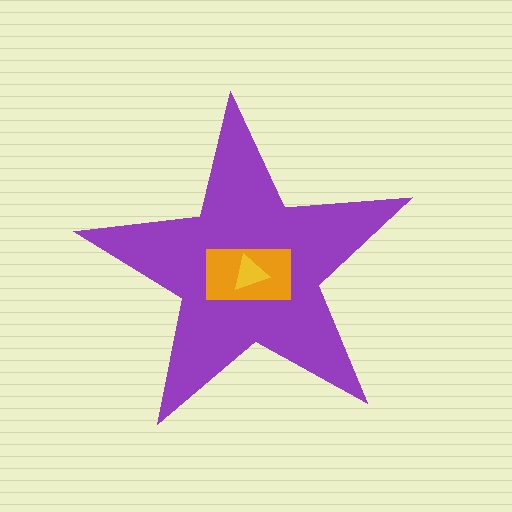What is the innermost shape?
The yellow triangle.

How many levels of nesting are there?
3.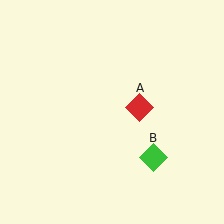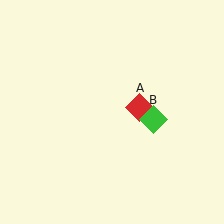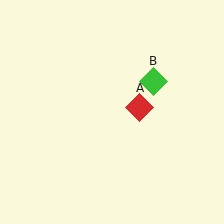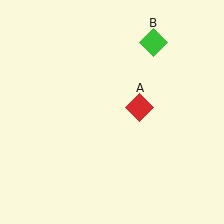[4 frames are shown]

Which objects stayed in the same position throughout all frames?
Red diamond (object A) remained stationary.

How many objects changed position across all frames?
1 object changed position: green diamond (object B).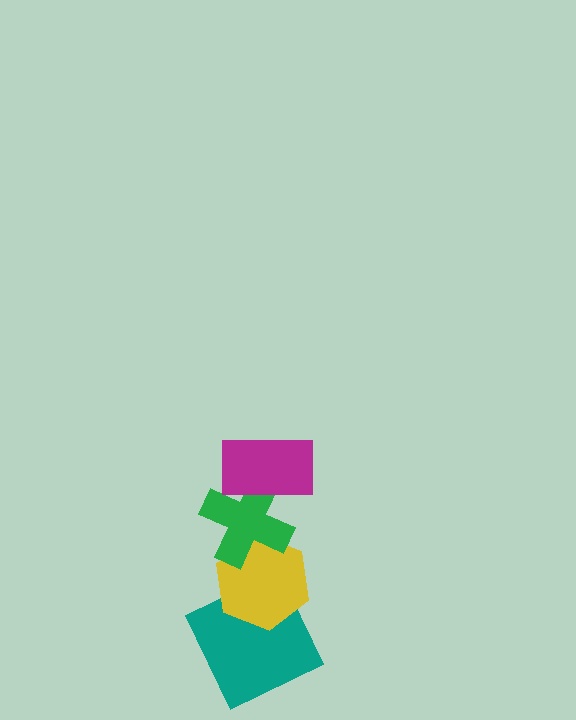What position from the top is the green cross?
The green cross is 2nd from the top.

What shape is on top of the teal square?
The yellow hexagon is on top of the teal square.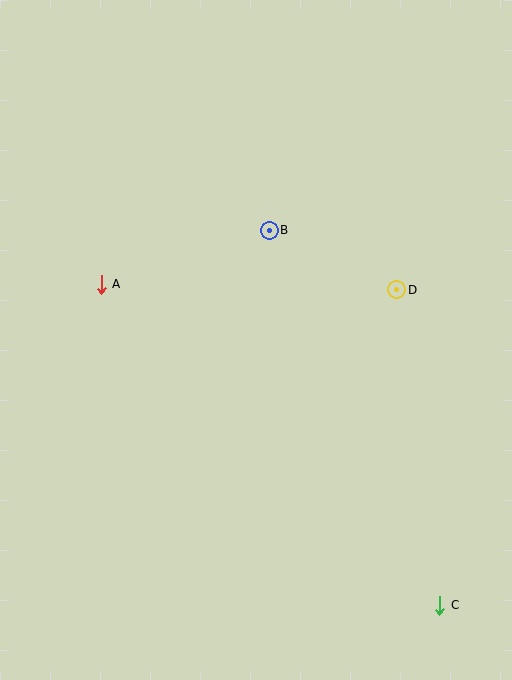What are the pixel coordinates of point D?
Point D is at (397, 290).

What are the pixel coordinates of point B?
Point B is at (269, 230).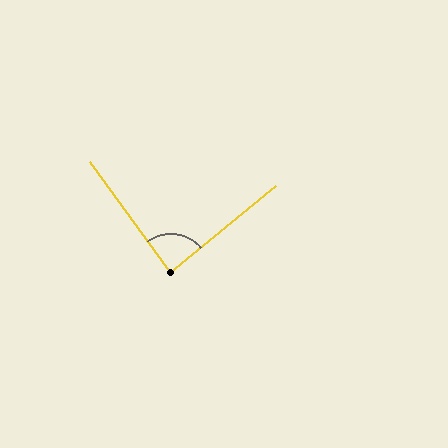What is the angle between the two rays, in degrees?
Approximately 87 degrees.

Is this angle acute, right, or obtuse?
It is approximately a right angle.